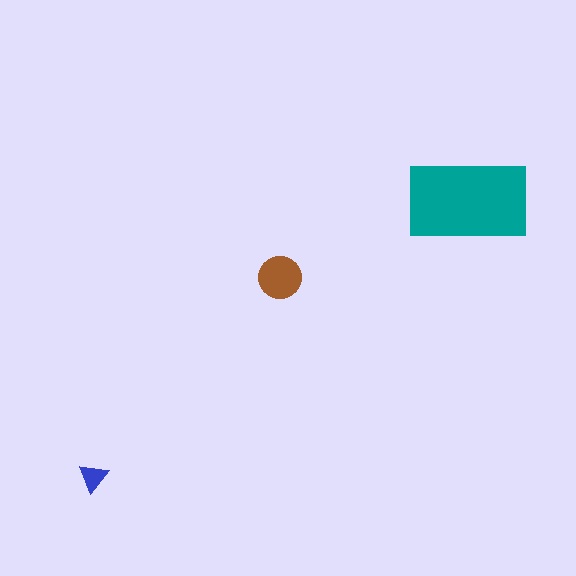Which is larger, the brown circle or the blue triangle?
The brown circle.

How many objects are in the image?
There are 3 objects in the image.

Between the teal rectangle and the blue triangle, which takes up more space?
The teal rectangle.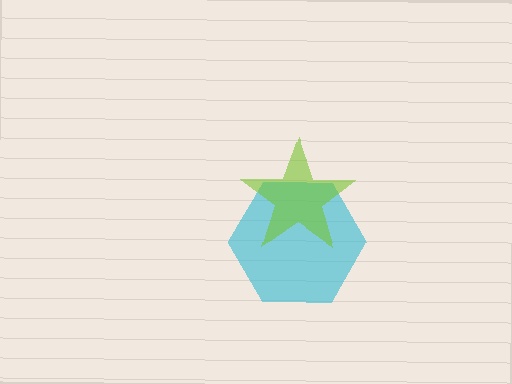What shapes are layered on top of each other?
The layered shapes are: a cyan hexagon, a lime star.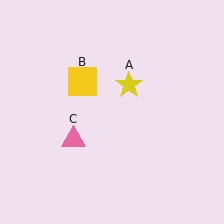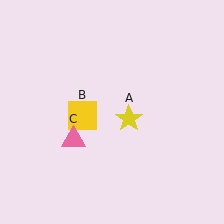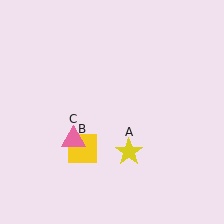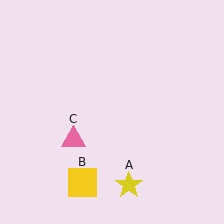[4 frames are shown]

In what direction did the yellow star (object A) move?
The yellow star (object A) moved down.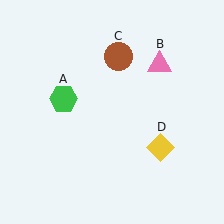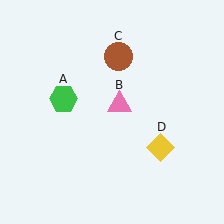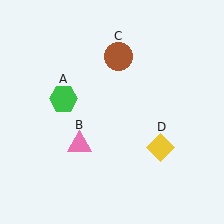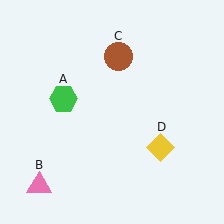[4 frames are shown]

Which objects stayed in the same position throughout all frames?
Green hexagon (object A) and brown circle (object C) and yellow diamond (object D) remained stationary.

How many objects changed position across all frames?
1 object changed position: pink triangle (object B).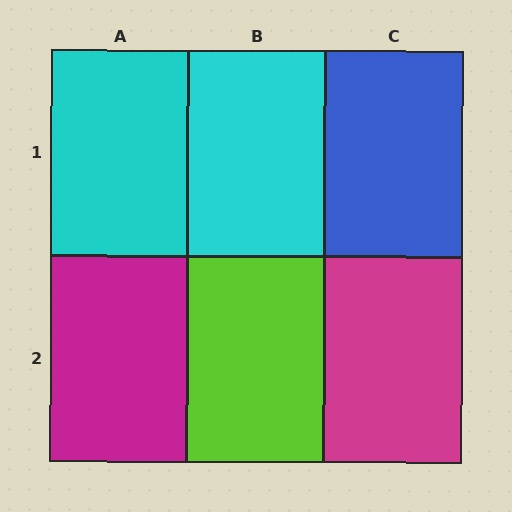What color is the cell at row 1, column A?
Cyan.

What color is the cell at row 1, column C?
Blue.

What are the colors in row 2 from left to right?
Magenta, lime, magenta.